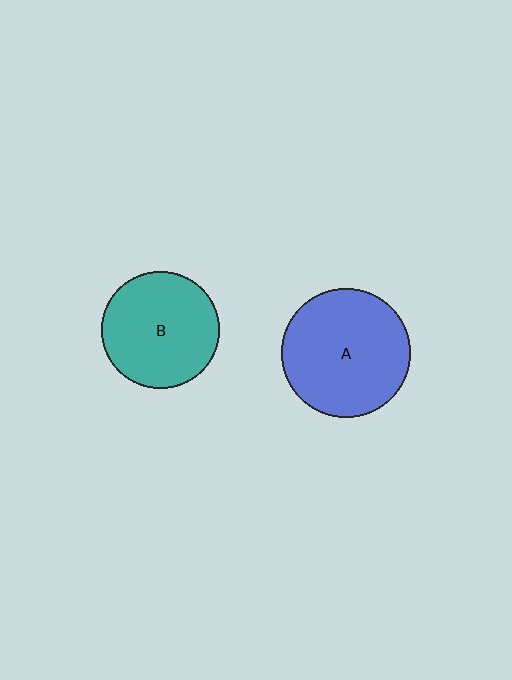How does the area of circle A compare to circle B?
Approximately 1.2 times.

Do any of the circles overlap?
No, none of the circles overlap.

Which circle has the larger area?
Circle A (blue).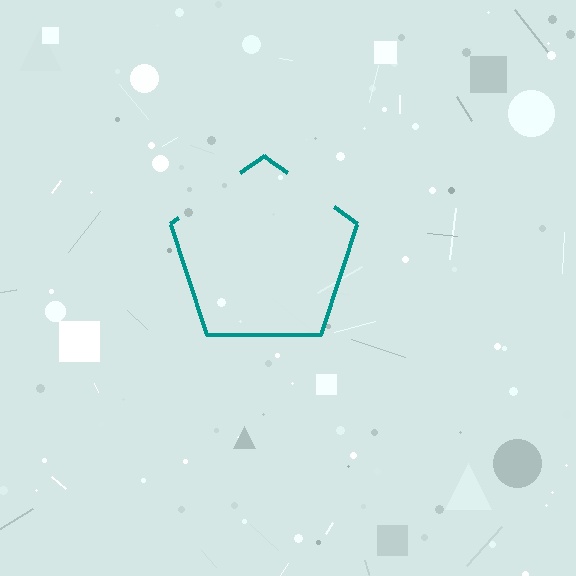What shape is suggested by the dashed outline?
The dashed outline suggests a pentagon.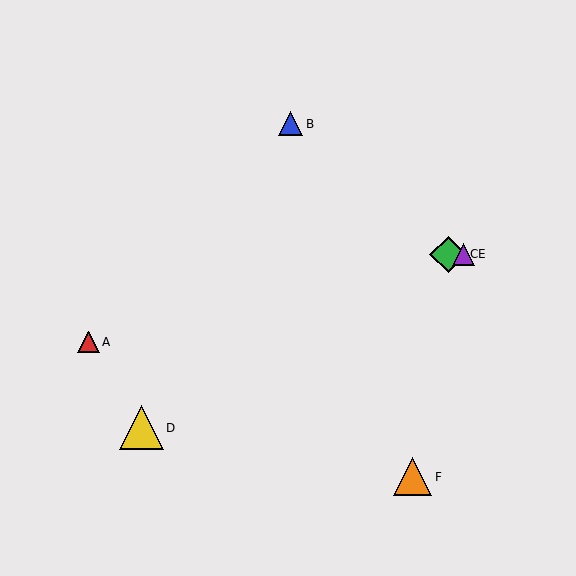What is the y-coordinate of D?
Object D is at y≈428.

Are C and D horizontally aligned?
No, C is at y≈254 and D is at y≈428.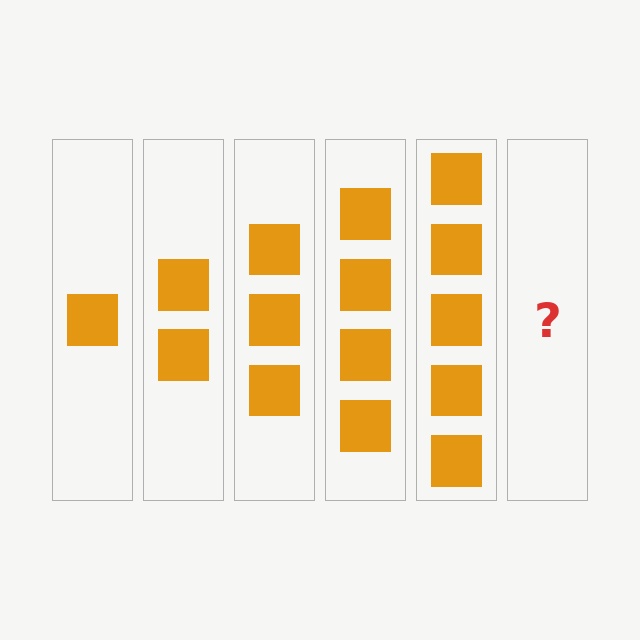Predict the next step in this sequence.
The next step is 6 squares.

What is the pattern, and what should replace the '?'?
The pattern is that each step adds one more square. The '?' should be 6 squares.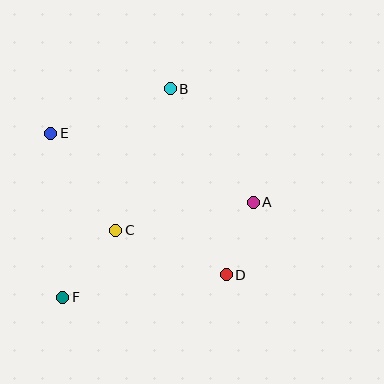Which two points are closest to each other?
Points A and D are closest to each other.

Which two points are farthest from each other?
Points B and F are farthest from each other.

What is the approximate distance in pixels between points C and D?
The distance between C and D is approximately 119 pixels.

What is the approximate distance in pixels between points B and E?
The distance between B and E is approximately 128 pixels.